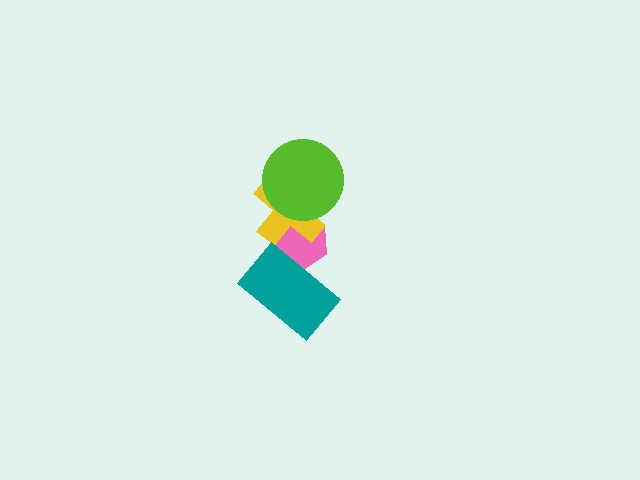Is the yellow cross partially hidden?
Yes, it is partially covered by another shape.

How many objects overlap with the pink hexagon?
3 objects overlap with the pink hexagon.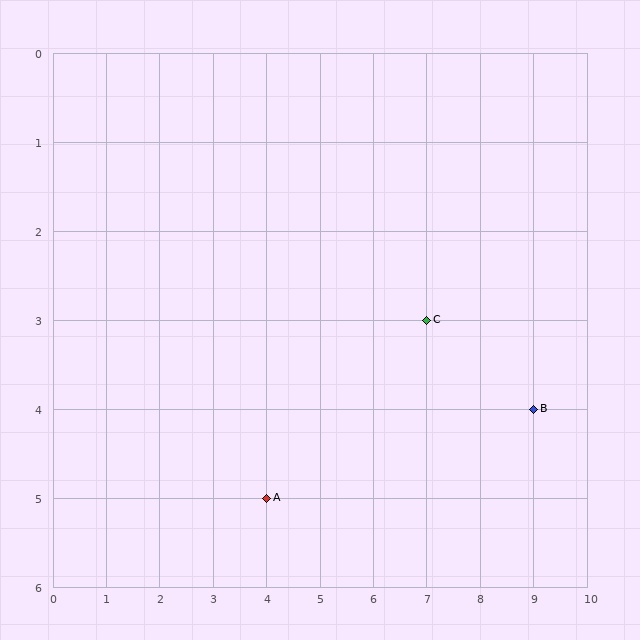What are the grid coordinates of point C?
Point C is at grid coordinates (7, 3).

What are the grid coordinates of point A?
Point A is at grid coordinates (4, 5).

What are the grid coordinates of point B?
Point B is at grid coordinates (9, 4).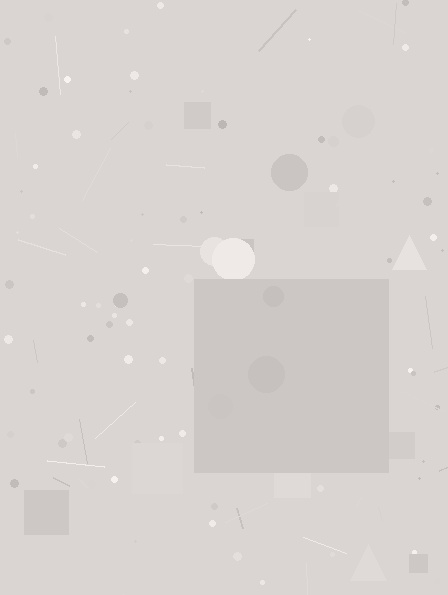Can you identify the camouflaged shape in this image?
The camouflaged shape is a square.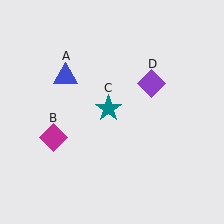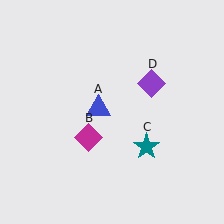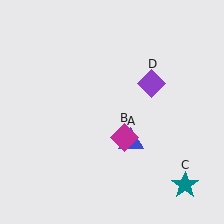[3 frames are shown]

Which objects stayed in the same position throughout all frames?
Purple diamond (object D) remained stationary.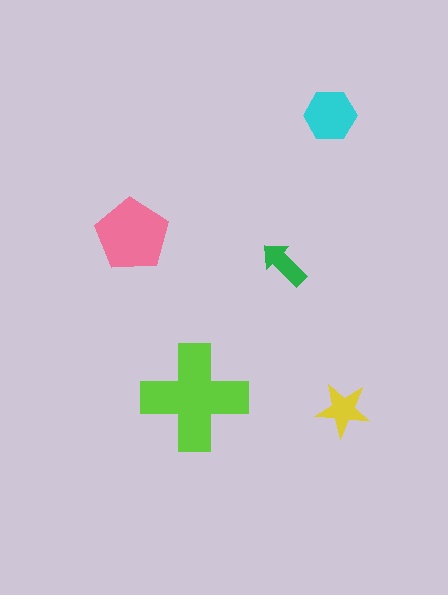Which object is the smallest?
The green arrow.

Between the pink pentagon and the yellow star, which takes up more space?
The pink pentagon.